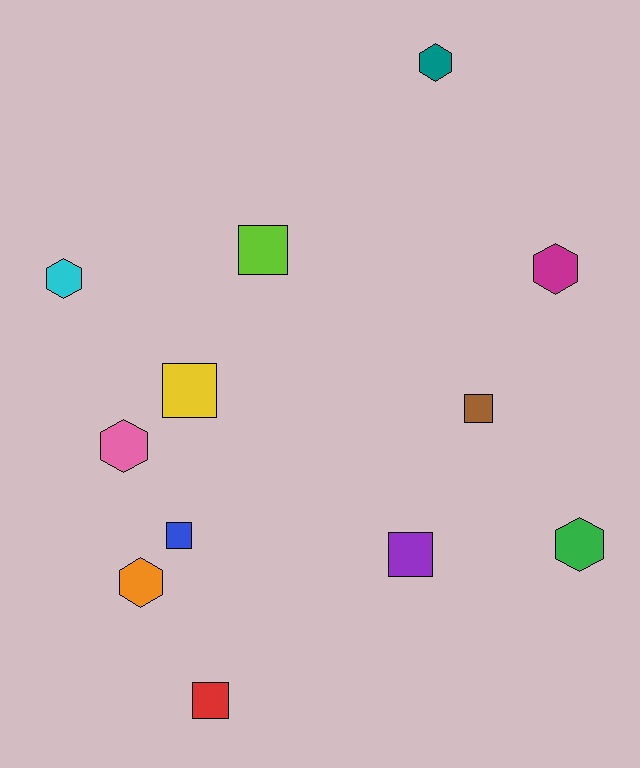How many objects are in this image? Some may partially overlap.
There are 12 objects.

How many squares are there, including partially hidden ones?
There are 6 squares.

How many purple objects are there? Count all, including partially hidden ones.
There is 1 purple object.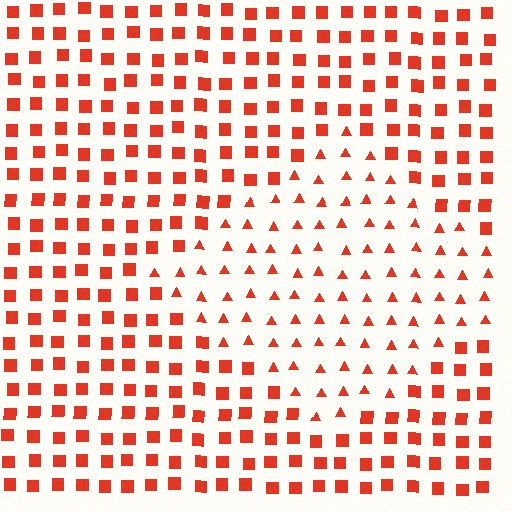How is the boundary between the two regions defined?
The boundary is defined by a change in element shape: triangles inside vs. squares outside. All elements share the same color and spacing.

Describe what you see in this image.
The image is filled with small red elements arranged in a uniform grid. A diamond-shaped region contains triangles, while the surrounding area contains squares. The boundary is defined purely by the change in element shape.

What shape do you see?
I see a diamond.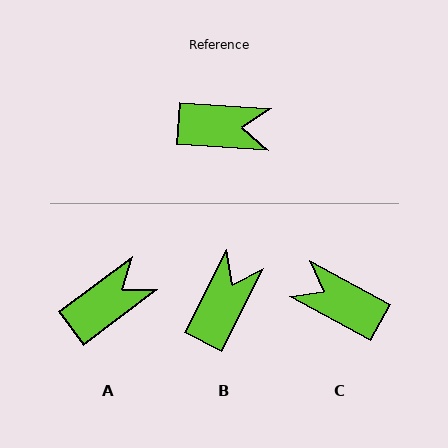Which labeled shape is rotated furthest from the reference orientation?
C, about 156 degrees away.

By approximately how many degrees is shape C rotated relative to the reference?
Approximately 156 degrees counter-clockwise.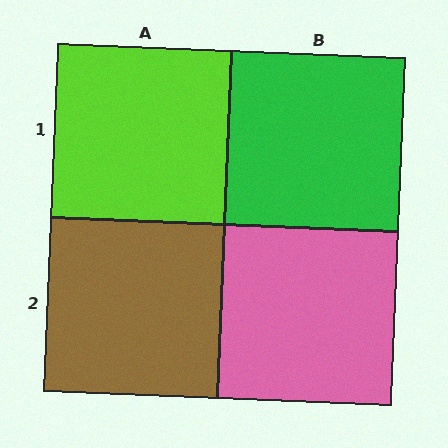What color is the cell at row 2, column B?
Pink.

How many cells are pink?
1 cell is pink.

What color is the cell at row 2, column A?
Brown.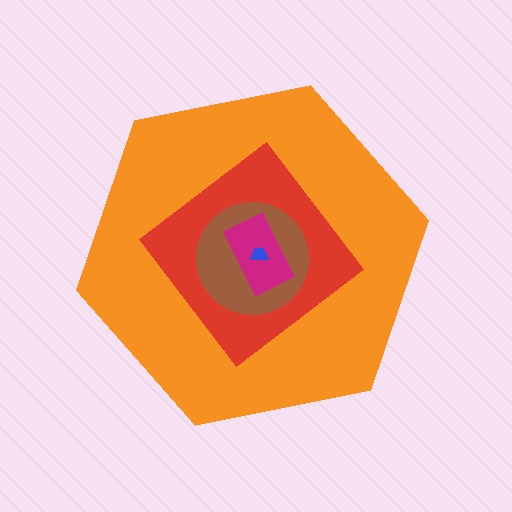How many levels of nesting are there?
5.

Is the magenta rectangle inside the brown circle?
Yes.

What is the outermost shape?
The orange hexagon.